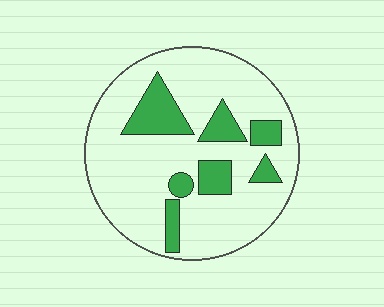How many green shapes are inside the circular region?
7.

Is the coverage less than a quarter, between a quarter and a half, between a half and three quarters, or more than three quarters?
Less than a quarter.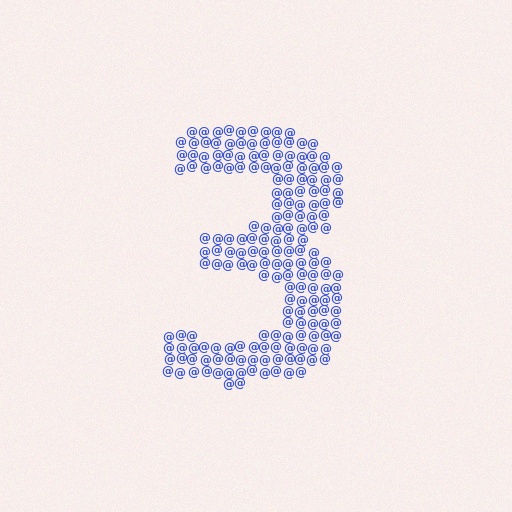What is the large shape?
The large shape is the digit 3.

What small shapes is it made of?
It is made of small at signs.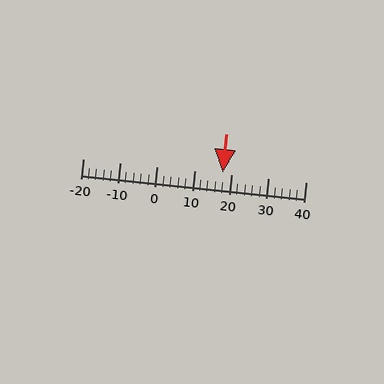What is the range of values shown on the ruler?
The ruler shows values from -20 to 40.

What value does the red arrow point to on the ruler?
The red arrow points to approximately 18.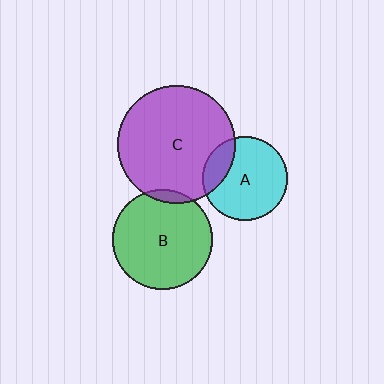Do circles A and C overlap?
Yes.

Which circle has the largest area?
Circle C (purple).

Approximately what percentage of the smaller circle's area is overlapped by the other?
Approximately 20%.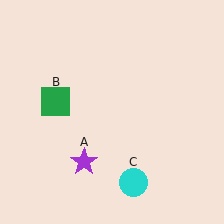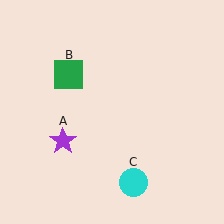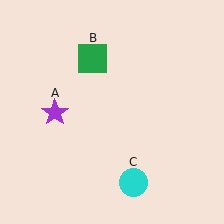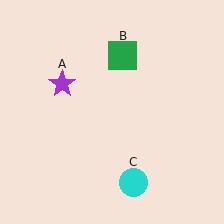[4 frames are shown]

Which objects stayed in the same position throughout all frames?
Cyan circle (object C) remained stationary.